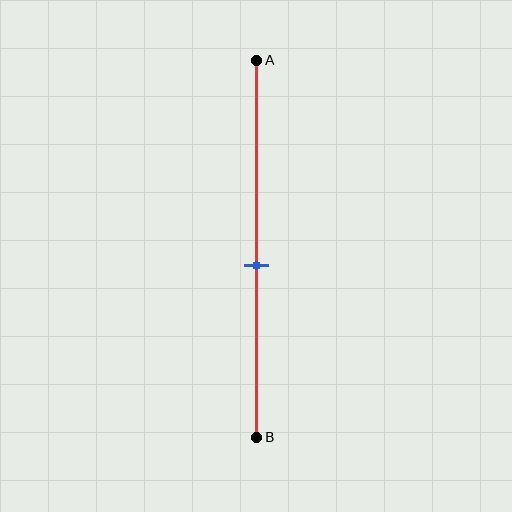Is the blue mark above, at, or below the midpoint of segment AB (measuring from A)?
The blue mark is below the midpoint of segment AB.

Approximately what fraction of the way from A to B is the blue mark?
The blue mark is approximately 55% of the way from A to B.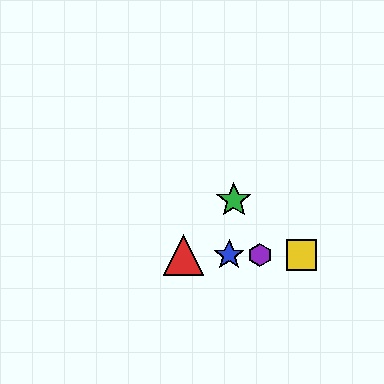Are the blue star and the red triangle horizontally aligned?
Yes, both are at y≈255.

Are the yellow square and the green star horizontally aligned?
No, the yellow square is at y≈255 and the green star is at y≈200.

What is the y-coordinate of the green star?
The green star is at y≈200.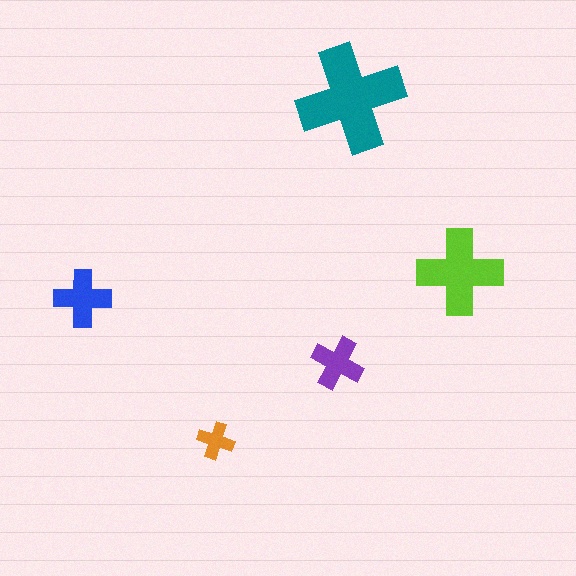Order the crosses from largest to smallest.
the teal one, the lime one, the blue one, the purple one, the orange one.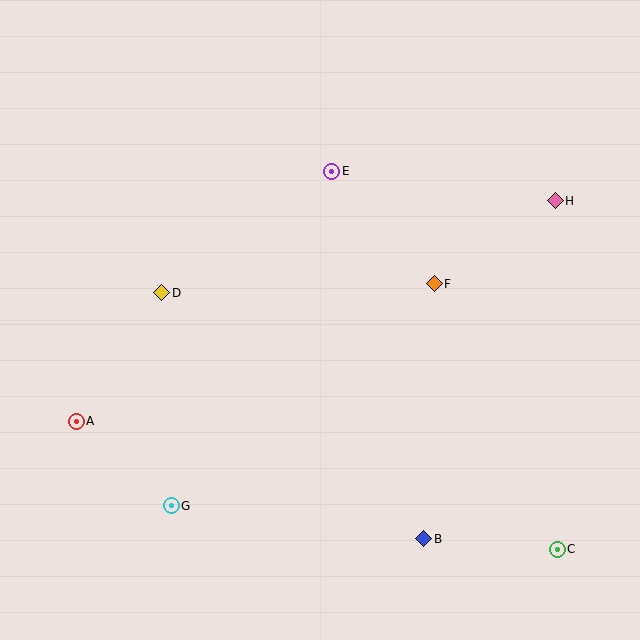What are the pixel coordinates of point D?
Point D is at (162, 293).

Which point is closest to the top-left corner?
Point D is closest to the top-left corner.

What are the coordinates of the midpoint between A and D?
The midpoint between A and D is at (119, 357).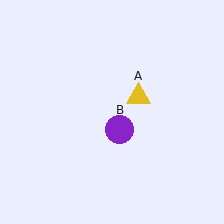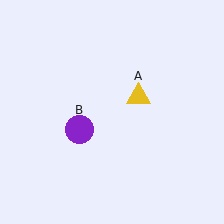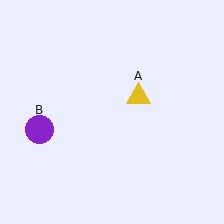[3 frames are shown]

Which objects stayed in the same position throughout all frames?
Yellow triangle (object A) remained stationary.